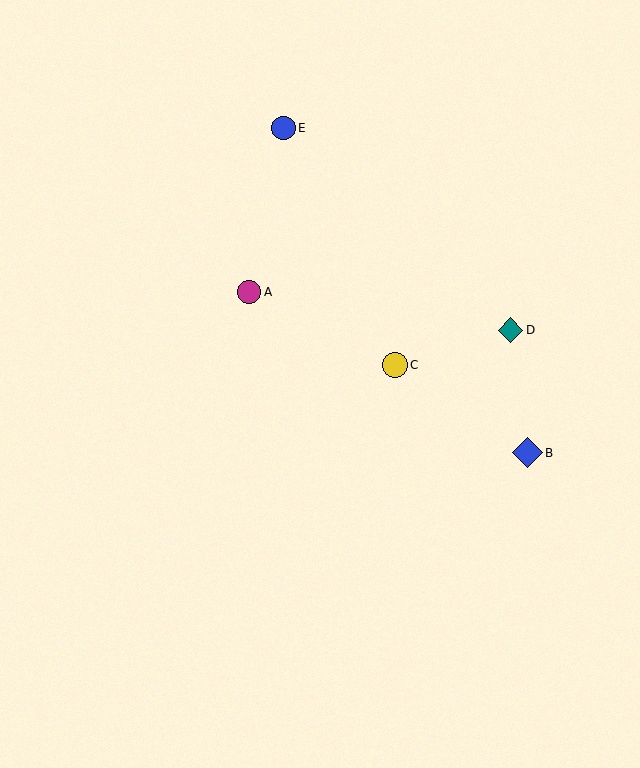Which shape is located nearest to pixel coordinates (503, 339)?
The teal diamond (labeled D) at (510, 330) is nearest to that location.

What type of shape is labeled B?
Shape B is a blue diamond.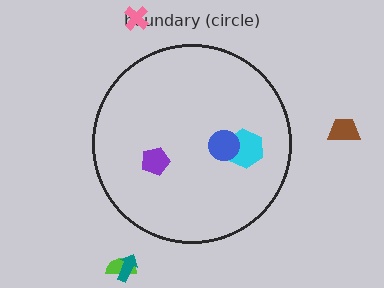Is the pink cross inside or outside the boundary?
Outside.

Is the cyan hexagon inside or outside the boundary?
Inside.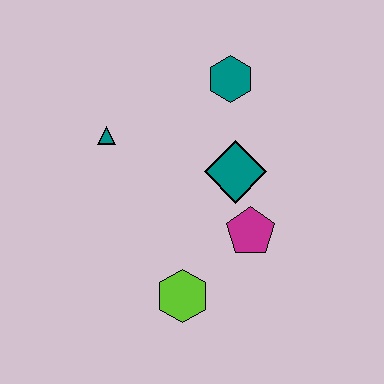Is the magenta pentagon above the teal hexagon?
No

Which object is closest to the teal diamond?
The magenta pentagon is closest to the teal diamond.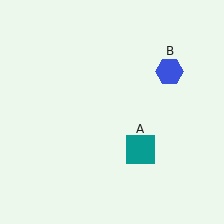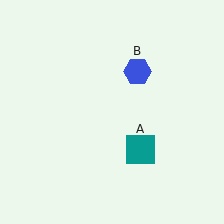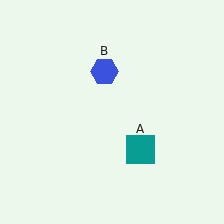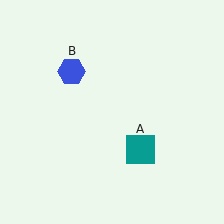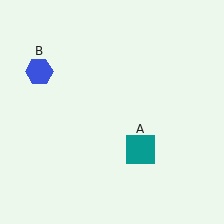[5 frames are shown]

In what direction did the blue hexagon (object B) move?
The blue hexagon (object B) moved left.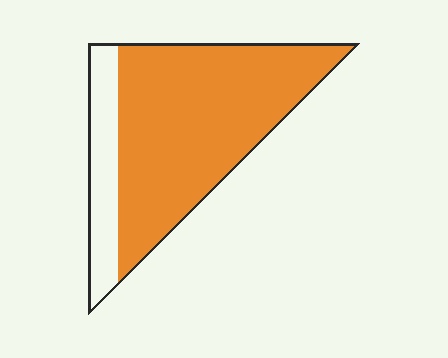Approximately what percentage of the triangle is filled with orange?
Approximately 80%.